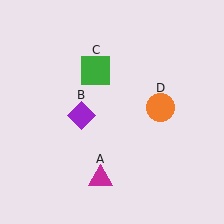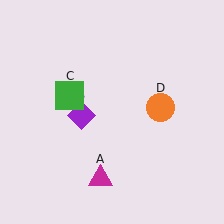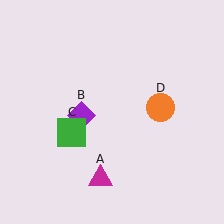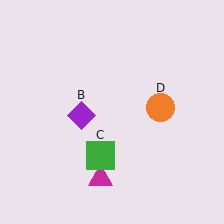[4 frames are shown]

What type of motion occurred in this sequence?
The green square (object C) rotated counterclockwise around the center of the scene.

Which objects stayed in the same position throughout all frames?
Magenta triangle (object A) and purple diamond (object B) and orange circle (object D) remained stationary.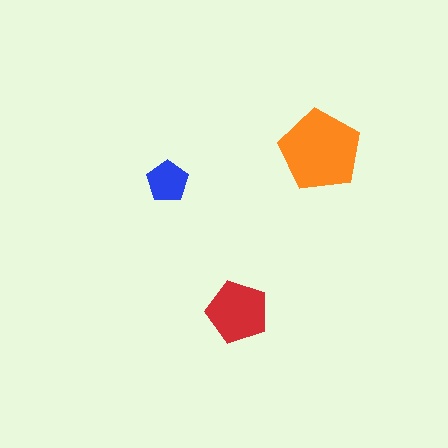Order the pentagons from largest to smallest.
the orange one, the red one, the blue one.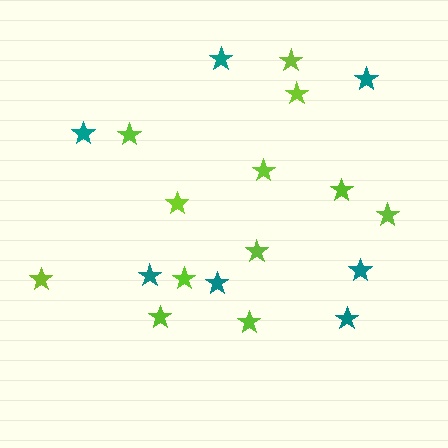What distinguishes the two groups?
There are 2 groups: one group of teal stars (7) and one group of lime stars (12).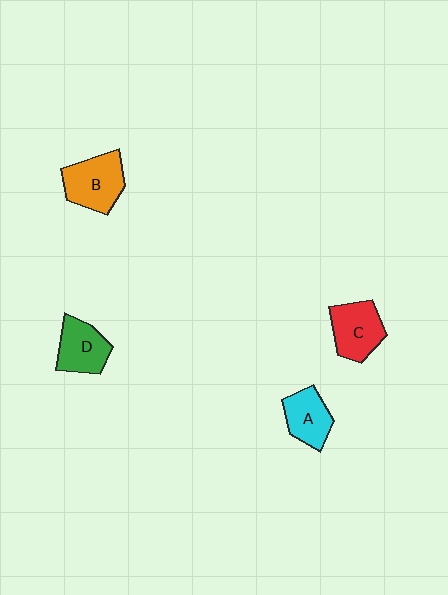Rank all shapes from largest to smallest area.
From largest to smallest: B (orange), C (red), D (green), A (cyan).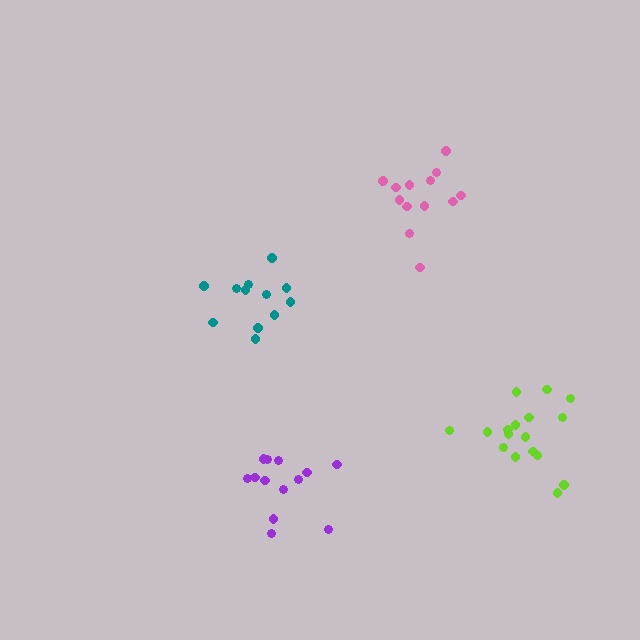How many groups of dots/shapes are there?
There are 4 groups.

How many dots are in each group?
Group 1: 13 dots, Group 2: 12 dots, Group 3: 13 dots, Group 4: 17 dots (55 total).